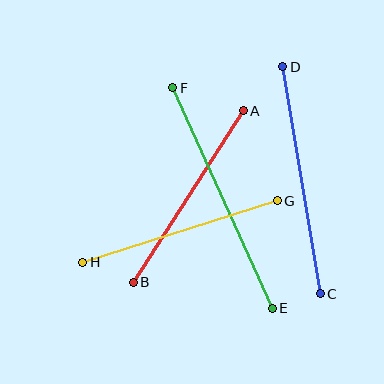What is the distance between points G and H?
The distance is approximately 204 pixels.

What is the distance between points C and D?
The distance is approximately 230 pixels.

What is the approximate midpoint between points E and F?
The midpoint is at approximately (222, 198) pixels.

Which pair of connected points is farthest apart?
Points E and F are farthest apart.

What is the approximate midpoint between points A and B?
The midpoint is at approximately (188, 196) pixels.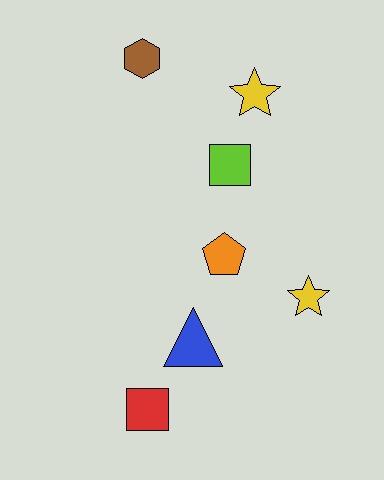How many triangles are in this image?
There is 1 triangle.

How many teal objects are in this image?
There are no teal objects.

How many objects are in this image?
There are 7 objects.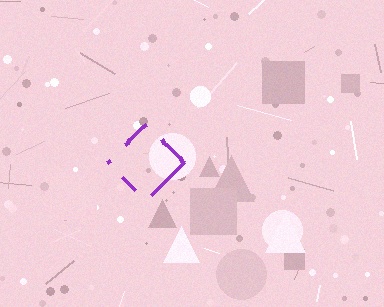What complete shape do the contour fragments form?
The contour fragments form a diamond.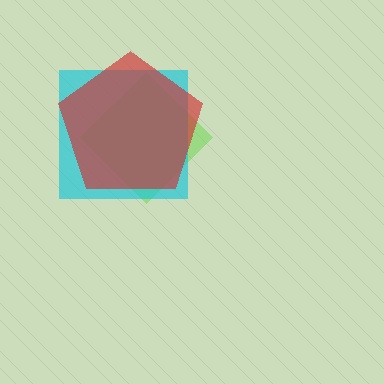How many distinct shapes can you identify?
There are 3 distinct shapes: a lime diamond, a cyan square, a red pentagon.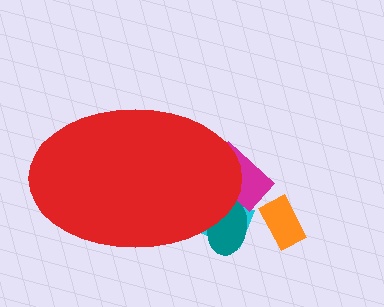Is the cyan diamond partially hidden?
Yes, the cyan diamond is partially hidden behind the red ellipse.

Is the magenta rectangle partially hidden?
Yes, the magenta rectangle is partially hidden behind the red ellipse.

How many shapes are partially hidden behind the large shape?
3 shapes are partially hidden.